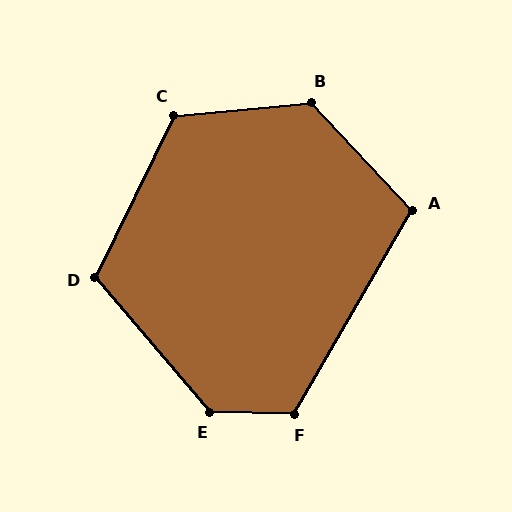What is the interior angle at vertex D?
Approximately 114 degrees (obtuse).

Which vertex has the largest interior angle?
E, at approximately 132 degrees.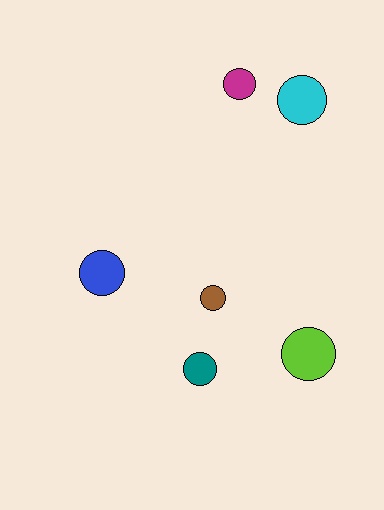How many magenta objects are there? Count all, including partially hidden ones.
There is 1 magenta object.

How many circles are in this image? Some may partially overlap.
There are 6 circles.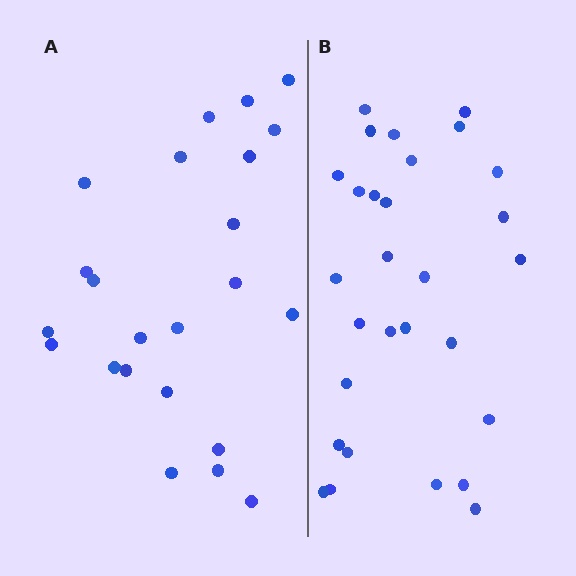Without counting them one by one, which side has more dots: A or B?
Region B (the right region) has more dots.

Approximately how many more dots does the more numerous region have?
Region B has about 6 more dots than region A.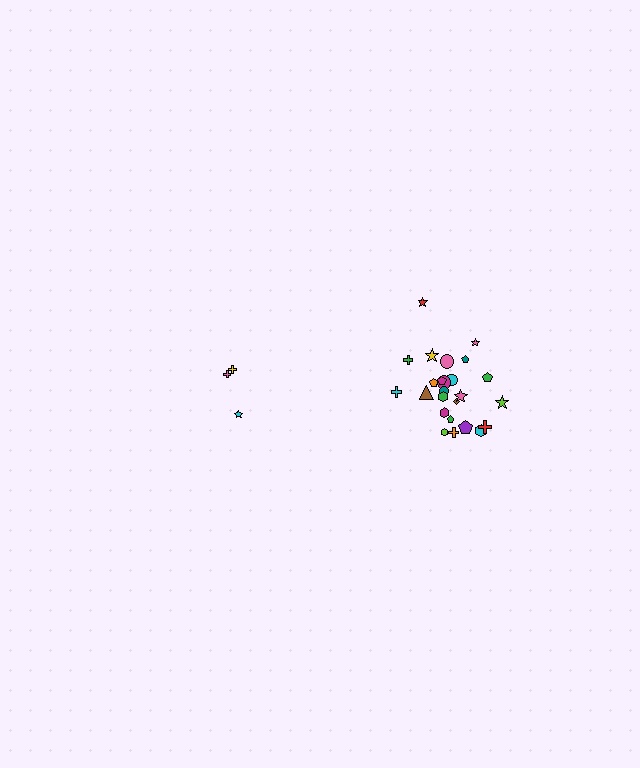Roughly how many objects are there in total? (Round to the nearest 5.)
Roughly 30 objects in total.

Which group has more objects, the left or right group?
The right group.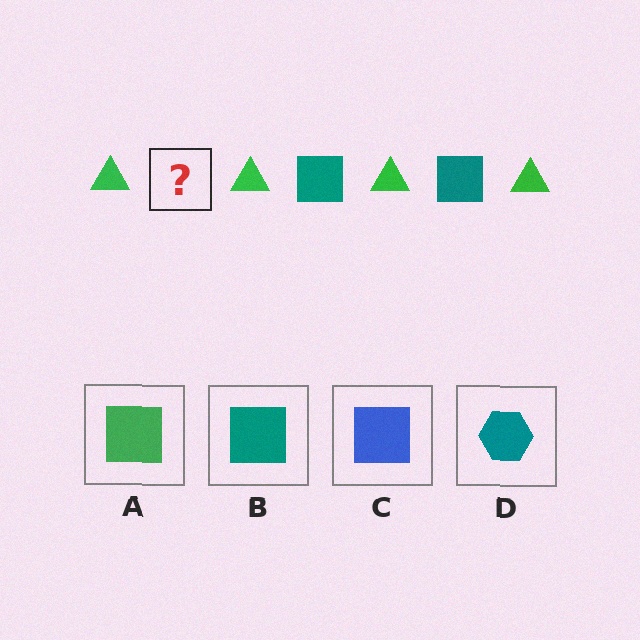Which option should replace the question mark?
Option B.